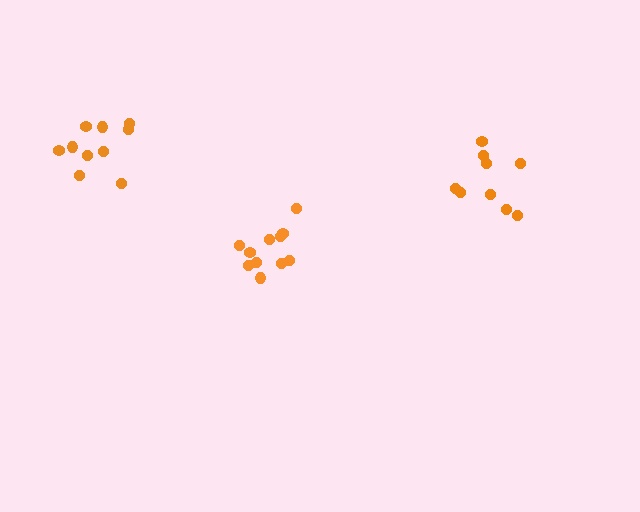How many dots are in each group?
Group 1: 11 dots, Group 2: 9 dots, Group 3: 10 dots (30 total).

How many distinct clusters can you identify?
There are 3 distinct clusters.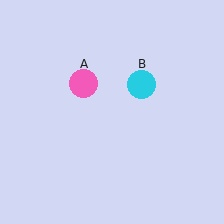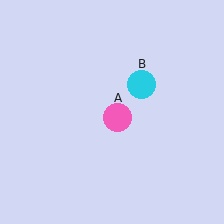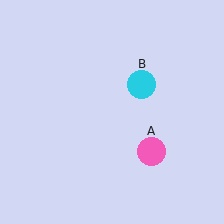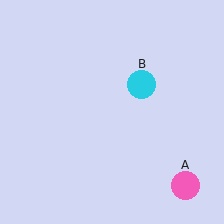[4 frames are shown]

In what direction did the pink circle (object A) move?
The pink circle (object A) moved down and to the right.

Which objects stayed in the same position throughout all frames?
Cyan circle (object B) remained stationary.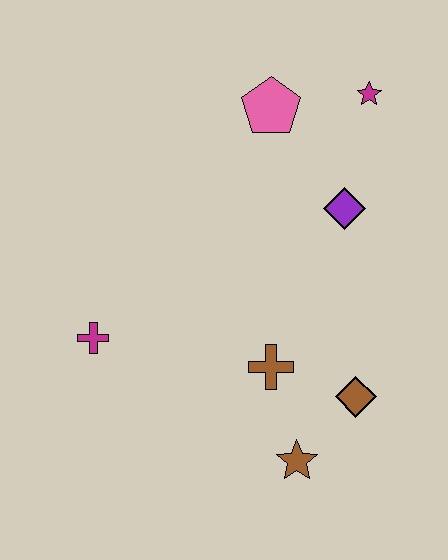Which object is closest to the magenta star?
The pink pentagon is closest to the magenta star.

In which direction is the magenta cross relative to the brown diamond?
The magenta cross is to the left of the brown diamond.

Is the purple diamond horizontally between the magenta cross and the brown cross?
No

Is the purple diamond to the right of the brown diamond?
No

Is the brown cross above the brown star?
Yes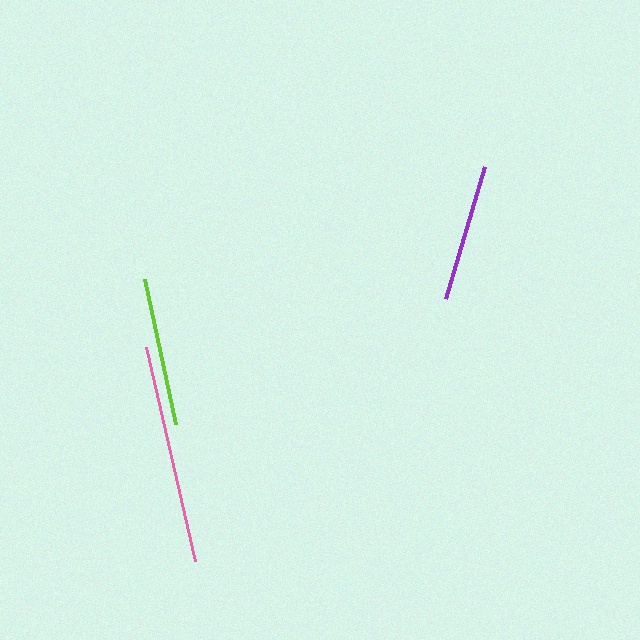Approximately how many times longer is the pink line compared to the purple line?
The pink line is approximately 1.6 times the length of the purple line.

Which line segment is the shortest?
The purple line is the shortest at approximately 138 pixels.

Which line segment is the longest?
The pink line is the longest at approximately 220 pixels.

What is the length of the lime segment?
The lime segment is approximately 148 pixels long.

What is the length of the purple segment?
The purple segment is approximately 138 pixels long.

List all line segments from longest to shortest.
From longest to shortest: pink, lime, purple.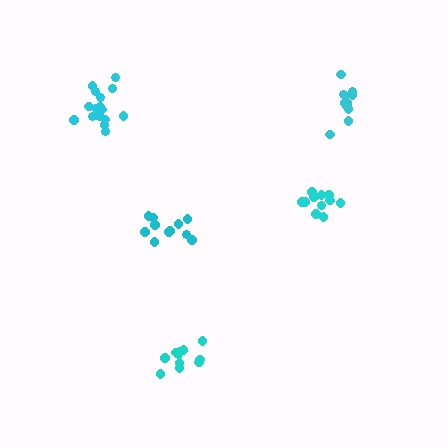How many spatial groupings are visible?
There are 5 spatial groupings.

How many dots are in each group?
Group 1: 11 dots, Group 2: 11 dots, Group 3: 11 dots, Group 4: 17 dots, Group 5: 11 dots (61 total).